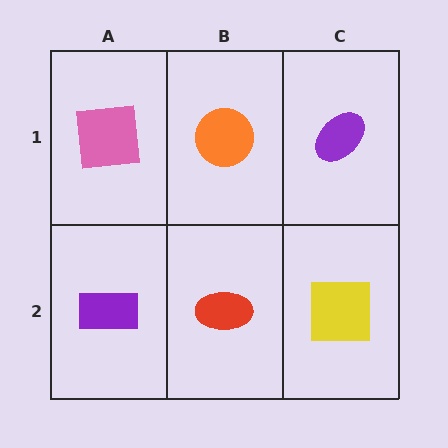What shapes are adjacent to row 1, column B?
A red ellipse (row 2, column B), a pink square (row 1, column A), a purple ellipse (row 1, column C).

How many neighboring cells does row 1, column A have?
2.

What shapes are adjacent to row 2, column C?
A purple ellipse (row 1, column C), a red ellipse (row 2, column B).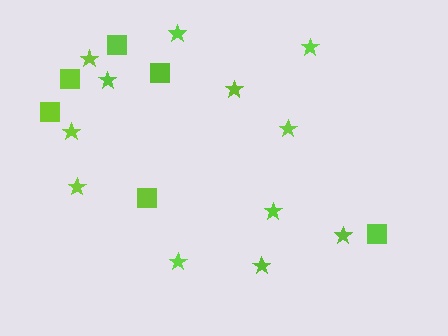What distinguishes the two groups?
There are 2 groups: one group of stars (12) and one group of squares (6).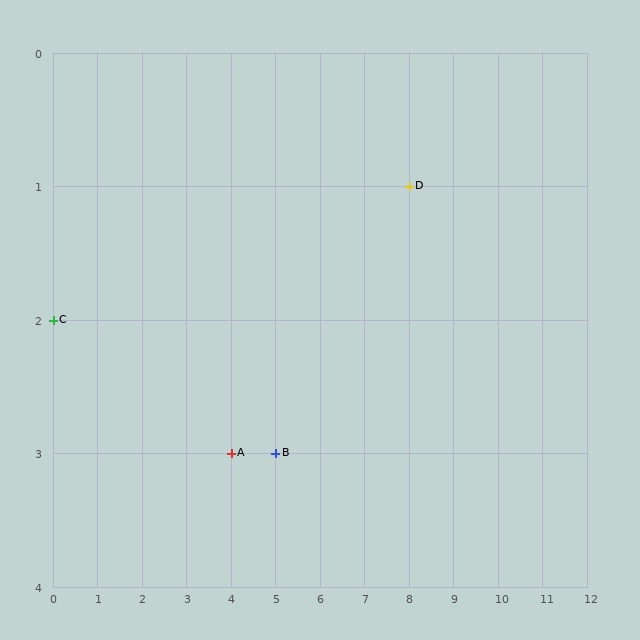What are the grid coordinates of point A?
Point A is at grid coordinates (4, 3).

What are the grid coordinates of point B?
Point B is at grid coordinates (5, 3).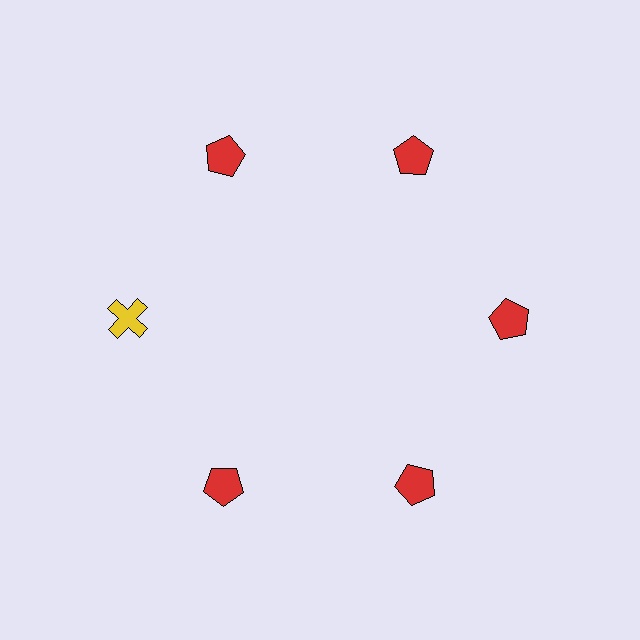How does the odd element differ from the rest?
It differs in both color (yellow instead of red) and shape (cross instead of pentagon).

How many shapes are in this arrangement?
There are 6 shapes arranged in a ring pattern.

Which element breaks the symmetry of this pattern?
The yellow cross at roughly the 9 o'clock position breaks the symmetry. All other shapes are red pentagons.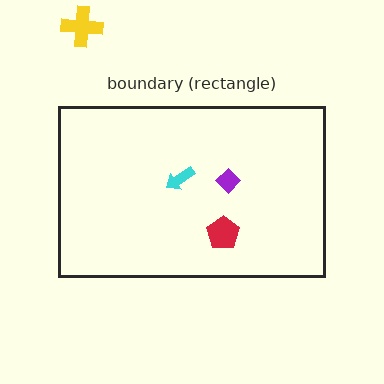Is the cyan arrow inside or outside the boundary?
Inside.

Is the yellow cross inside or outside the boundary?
Outside.